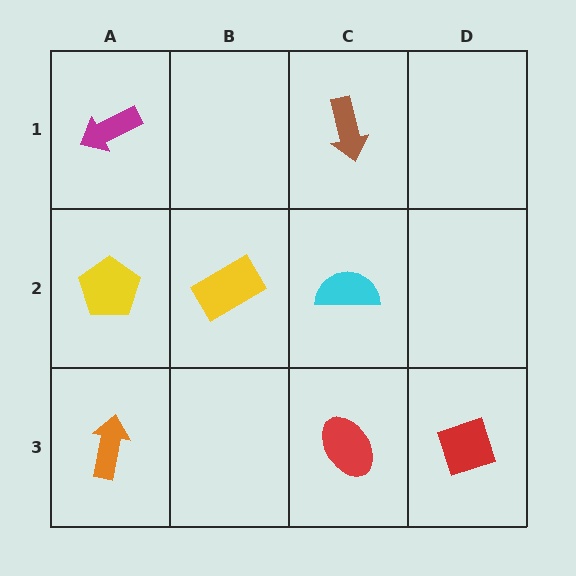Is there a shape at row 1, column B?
No, that cell is empty.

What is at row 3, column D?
A red diamond.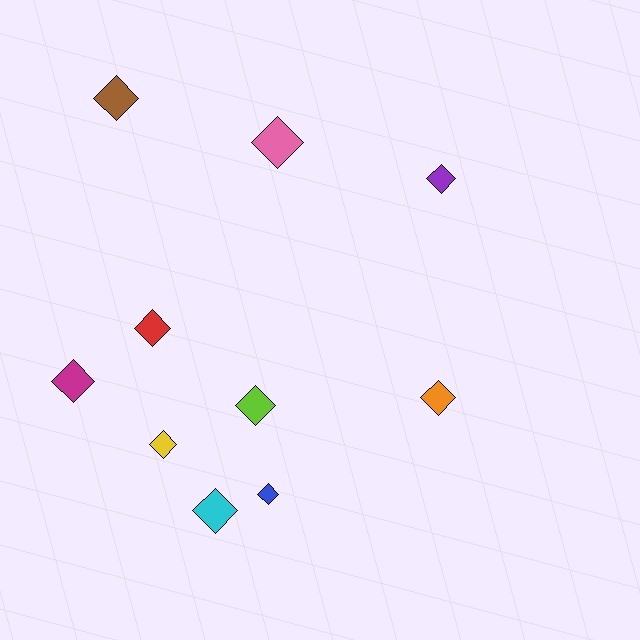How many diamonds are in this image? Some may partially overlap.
There are 10 diamonds.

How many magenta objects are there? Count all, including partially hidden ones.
There is 1 magenta object.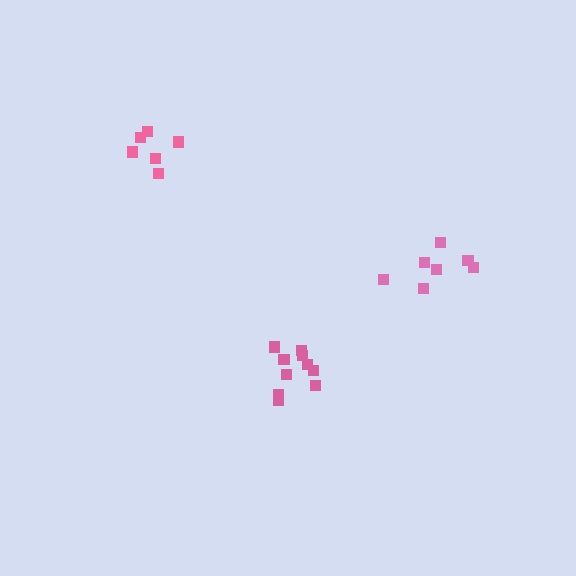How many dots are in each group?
Group 1: 7 dots, Group 2: 10 dots, Group 3: 7 dots (24 total).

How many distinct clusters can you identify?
There are 3 distinct clusters.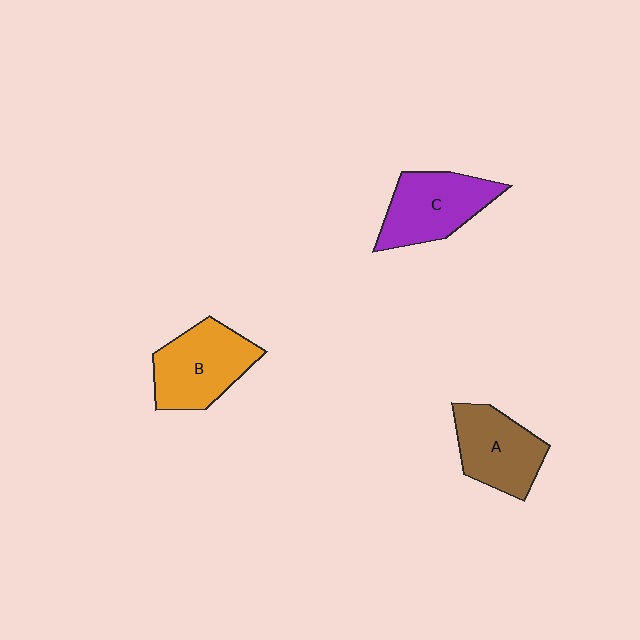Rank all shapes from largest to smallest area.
From largest to smallest: B (orange), C (purple), A (brown).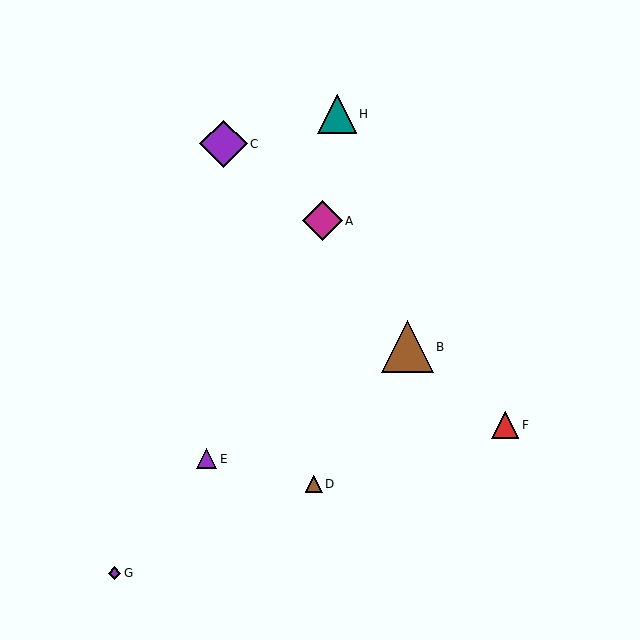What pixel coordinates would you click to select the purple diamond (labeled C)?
Click at (224, 144) to select the purple diamond C.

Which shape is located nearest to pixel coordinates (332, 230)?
The magenta diamond (labeled A) at (322, 221) is nearest to that location.